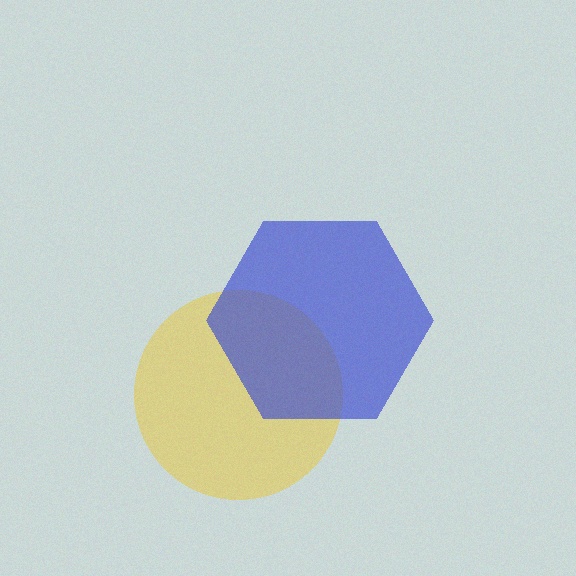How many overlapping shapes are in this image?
There are 2 overlapping shapes in the image.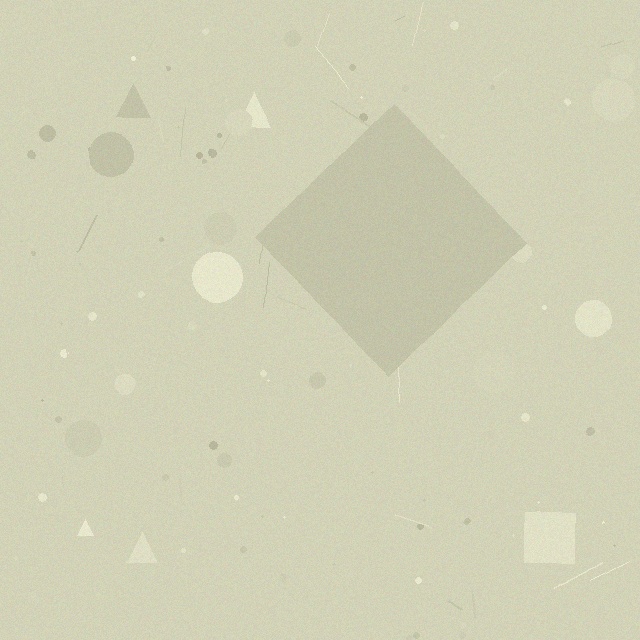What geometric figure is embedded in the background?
A diamond is embedded in the background.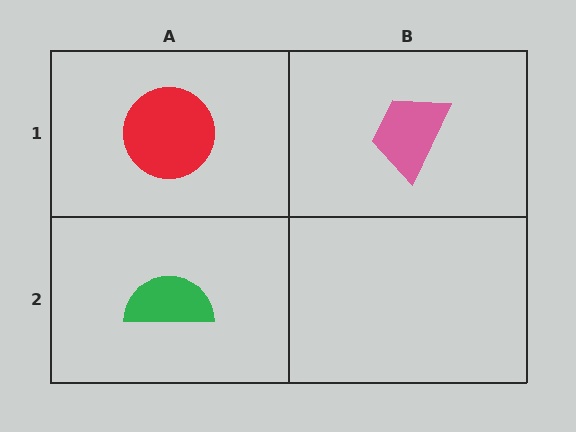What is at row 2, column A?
A green semicircle.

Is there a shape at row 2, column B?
No, that cell is empty.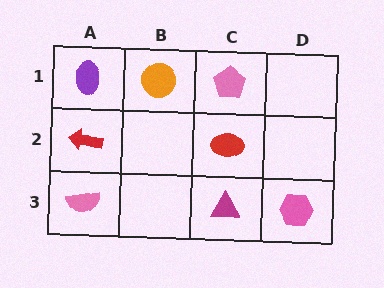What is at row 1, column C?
A pink pentagon.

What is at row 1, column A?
A purple ellipse.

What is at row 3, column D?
A pink hexagon.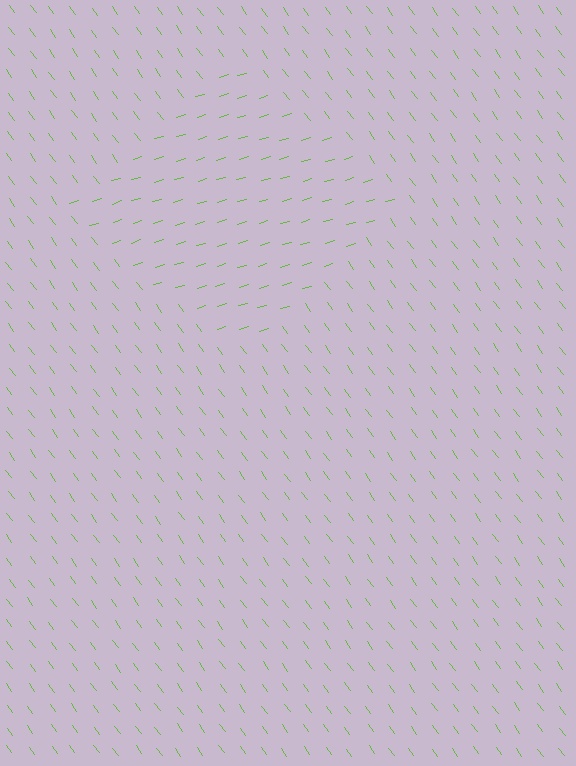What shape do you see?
I see a diamond.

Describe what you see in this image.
The image is filled with small lime line segments. A diamond region in the image has lines oriented differently from the surrounding lines, creating a visible texture boundary.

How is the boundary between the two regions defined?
The boundary is defined purely by a change in line orientation (approximately 71 degrees difference). All lines are the same color and thickness.